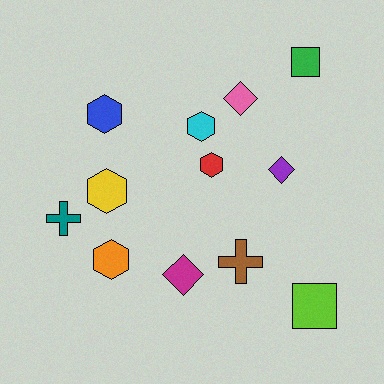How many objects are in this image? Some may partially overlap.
There are 12 objects.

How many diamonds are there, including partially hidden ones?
There are 3 diamonds.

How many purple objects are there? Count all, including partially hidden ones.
There is 1 purple object.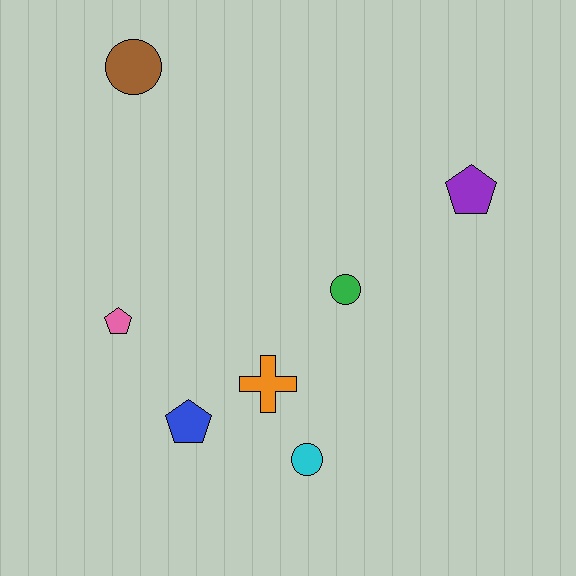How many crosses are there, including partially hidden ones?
There is 1 cross.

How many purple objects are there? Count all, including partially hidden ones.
There is 1 purple object.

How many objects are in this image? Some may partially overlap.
There are 7 objects.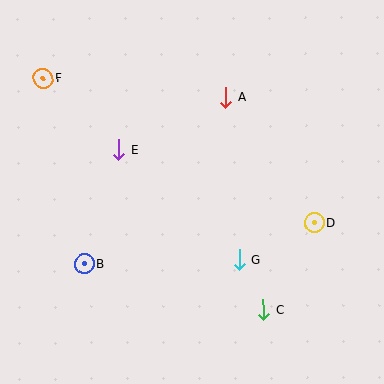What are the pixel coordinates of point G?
Point G is at (239, 259).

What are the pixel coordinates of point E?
Point E is at (118, 150).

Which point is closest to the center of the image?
Point G at (239, 259) is closest to the center.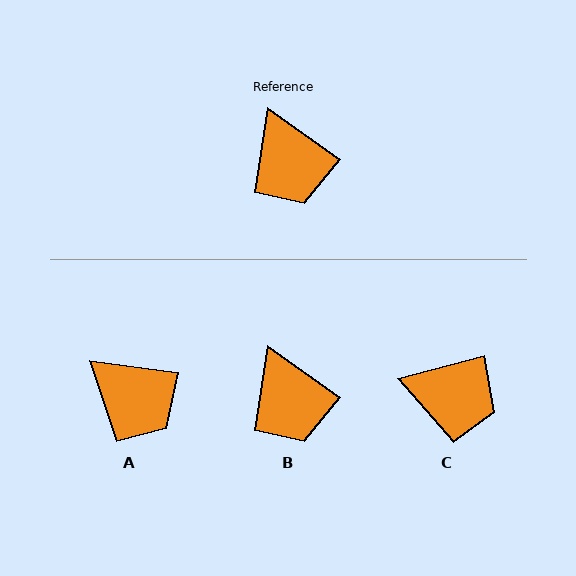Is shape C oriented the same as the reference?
No, it is off by about 49 degrees.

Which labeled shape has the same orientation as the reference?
B.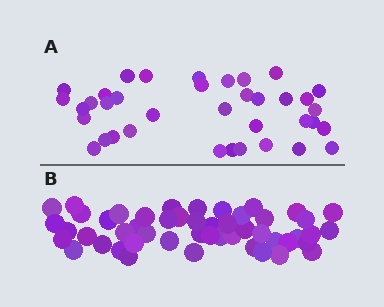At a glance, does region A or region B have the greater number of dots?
Region B (the bottom region) has more dots.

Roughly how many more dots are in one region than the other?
Region B has approximately 15 more dots than region A.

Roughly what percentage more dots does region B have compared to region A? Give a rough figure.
About 35% more.